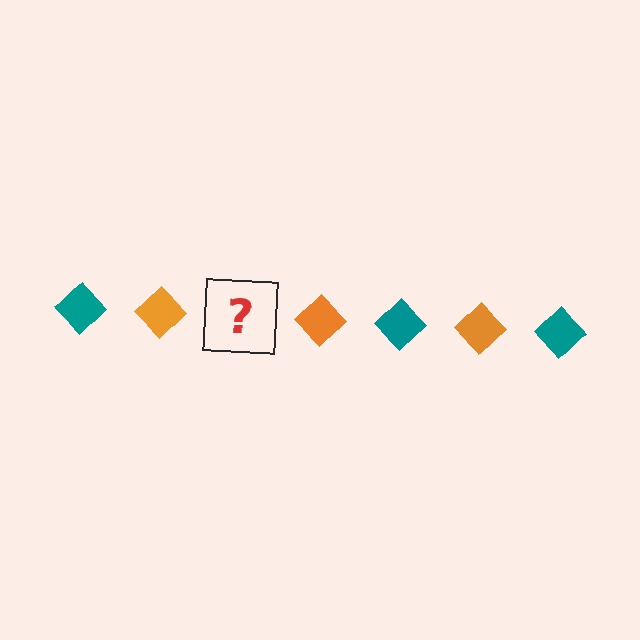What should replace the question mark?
The question mark should be replaced with a teal diamond.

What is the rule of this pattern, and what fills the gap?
The rule is that the pattern cycles through teal, orange diamonds. The gap should be filled with a teal diamond.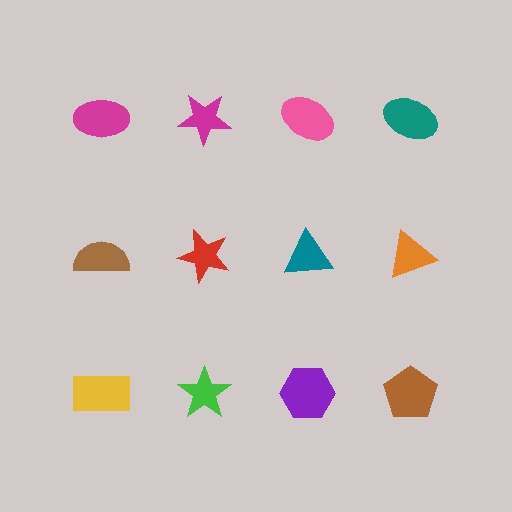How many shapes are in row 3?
4 shapes.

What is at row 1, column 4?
A teal ellipse.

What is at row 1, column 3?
A pink ellipse.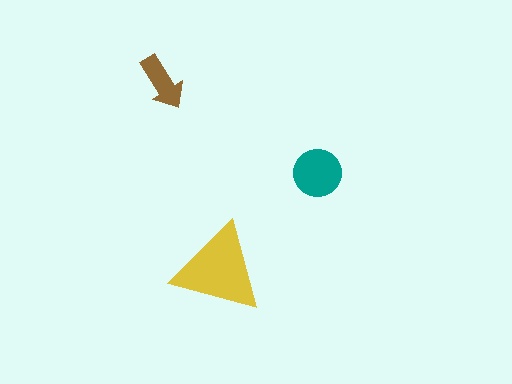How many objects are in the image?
There are 3 objects in the image.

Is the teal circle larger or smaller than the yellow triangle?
Smaller.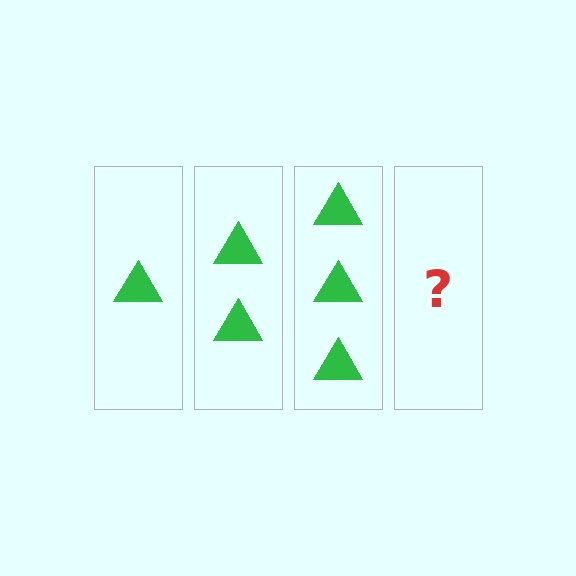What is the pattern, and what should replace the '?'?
The pattern is that each step adds one more triangle. The '?' should be 4 triangles.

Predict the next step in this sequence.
The next step is 4 triangles.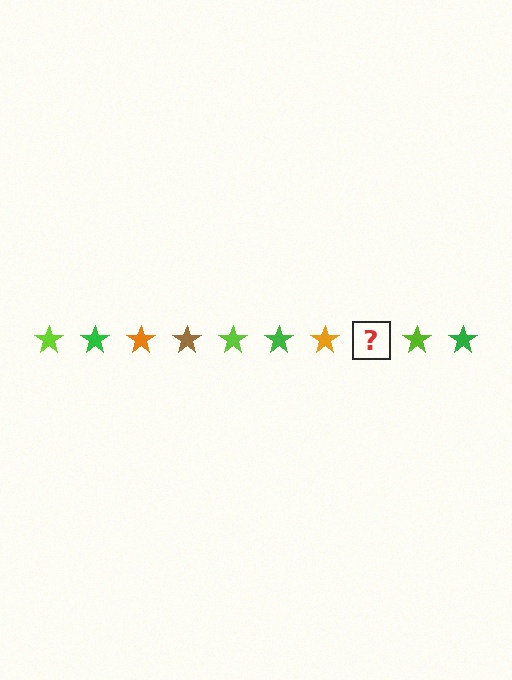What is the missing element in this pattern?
The missing element is a brown star.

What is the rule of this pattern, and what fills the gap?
The rule is that the pattern cycles through lime, green, orange, brown stars. The gap should be filled with a brown star.